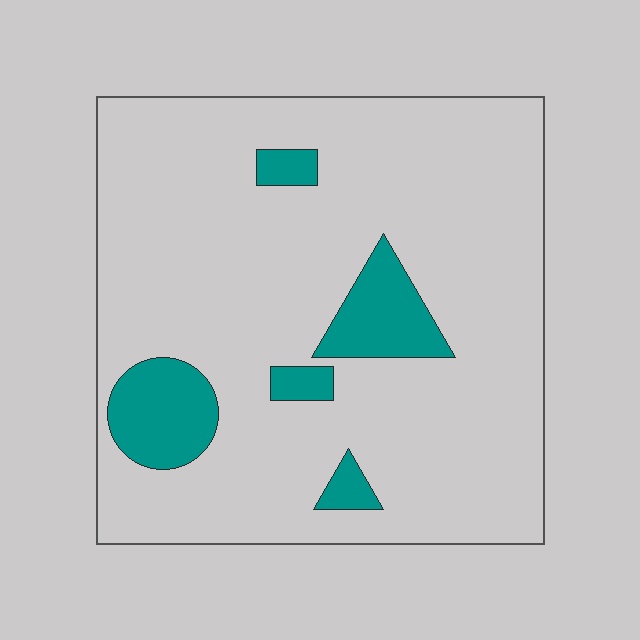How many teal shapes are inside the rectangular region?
5.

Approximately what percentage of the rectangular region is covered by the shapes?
Approximately 15%.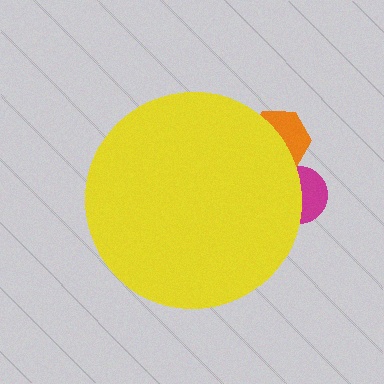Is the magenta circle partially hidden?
Yes, the magenta circle is partially hidden behind the yellow circle.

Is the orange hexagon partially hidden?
Yes, the orange hexagon is partially hidden behind the yellow circle.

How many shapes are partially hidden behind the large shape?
3 shapes are partially hidden.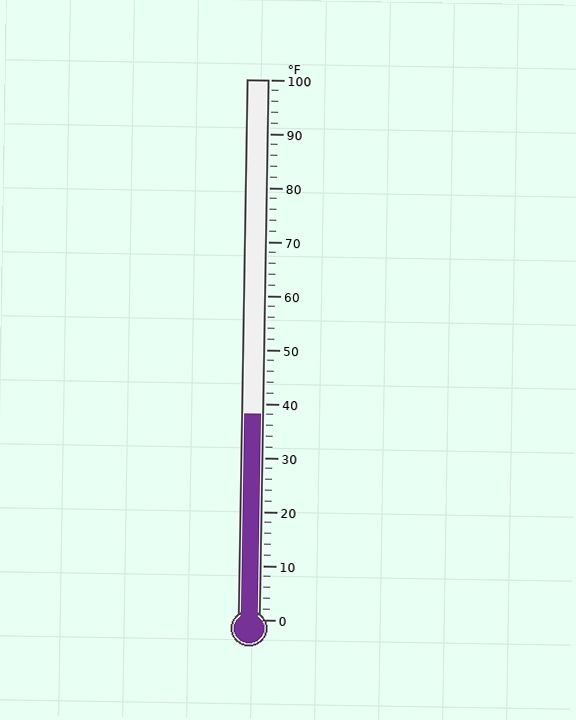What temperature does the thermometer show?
The thermometer shows approximately 38°F.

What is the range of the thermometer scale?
The thermometer scale ranges from 0°F to 100°F.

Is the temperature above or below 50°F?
The temperature is below 50°F.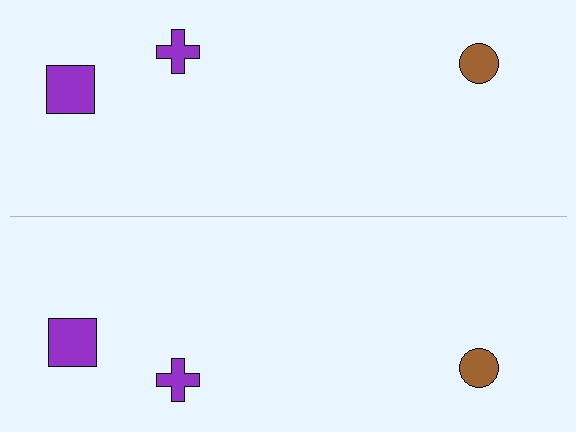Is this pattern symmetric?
Yes, this pattern has bilateral (reflection) symmetry.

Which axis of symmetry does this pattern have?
The pattern has a horizontal axis of symmetry running through the center of the image.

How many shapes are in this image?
There are 6 shapes in this image.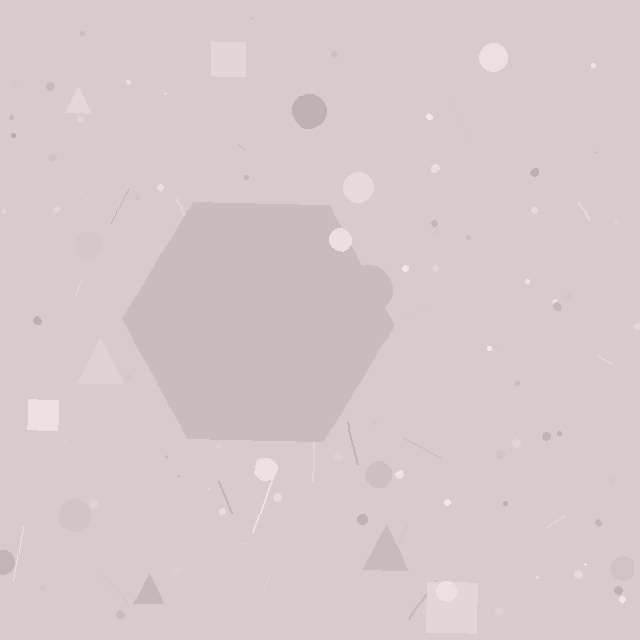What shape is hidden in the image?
A hexagon is hidden in the image.